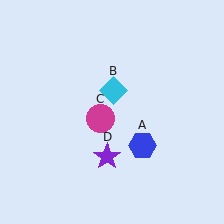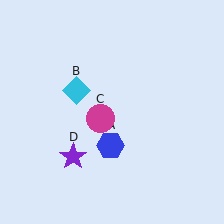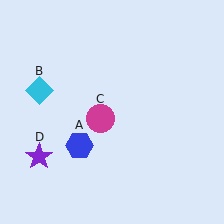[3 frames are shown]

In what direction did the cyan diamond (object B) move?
The cyan diamond (object B) moved left.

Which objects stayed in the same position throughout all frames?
Magenta circle (object C) remained stationary.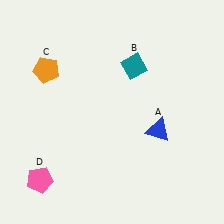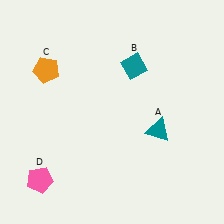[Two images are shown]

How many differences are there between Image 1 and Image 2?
There is 1 difference between the two images.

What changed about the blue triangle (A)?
In Image 1, A is blue. In Image 2, it changed to teal.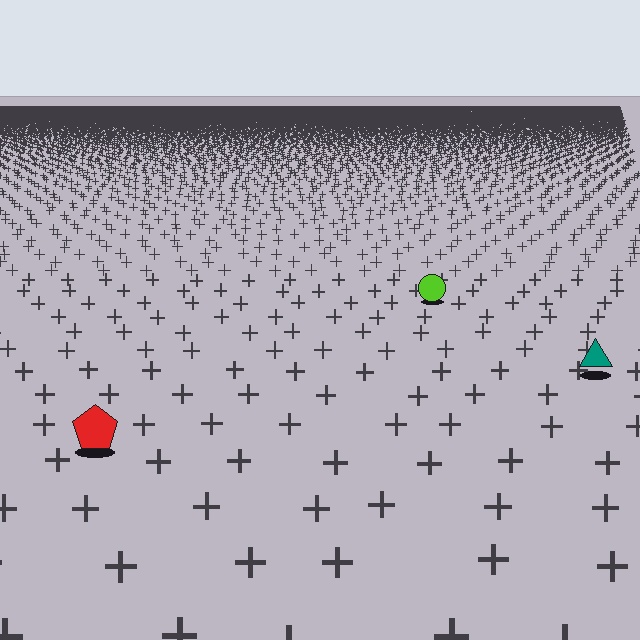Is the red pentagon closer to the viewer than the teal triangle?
Yes. The red pentagon is closer — you can tell from the texture gradient: the ground texture is coarser near it.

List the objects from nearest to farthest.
From nearest to farthest: the red pentagon, the teal triangle, the lime circle.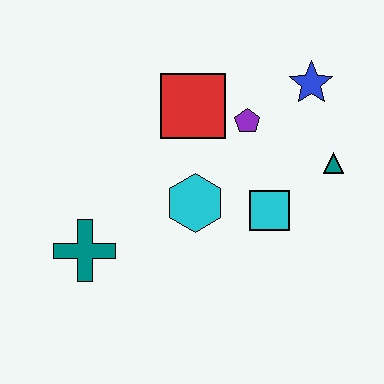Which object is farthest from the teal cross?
The blue star is farthest from the teal cross.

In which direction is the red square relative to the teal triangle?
The red square is to the left of the teal triangle.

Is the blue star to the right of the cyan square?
Yes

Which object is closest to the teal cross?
The cyan hexagon is closest to the teal cross.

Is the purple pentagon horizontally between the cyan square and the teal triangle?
No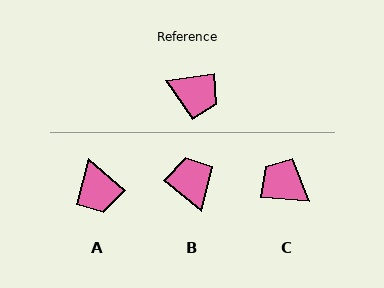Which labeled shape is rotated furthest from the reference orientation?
C, about 166 degrees away.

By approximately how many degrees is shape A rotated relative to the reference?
Approximately 49 degrees clockwise.